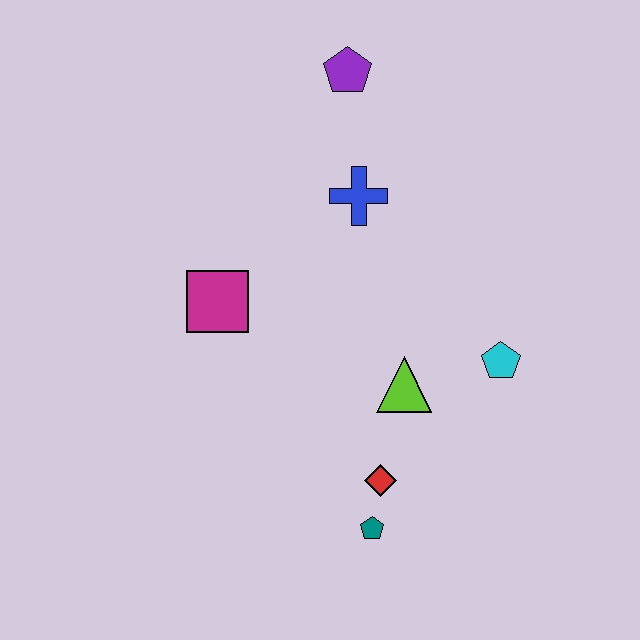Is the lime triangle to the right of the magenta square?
Yes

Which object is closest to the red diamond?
The teal pentagon is closest to the red diamond.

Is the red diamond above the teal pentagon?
Yes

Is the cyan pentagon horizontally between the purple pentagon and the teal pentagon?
No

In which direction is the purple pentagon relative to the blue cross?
The purple pentagon is above the blue cross.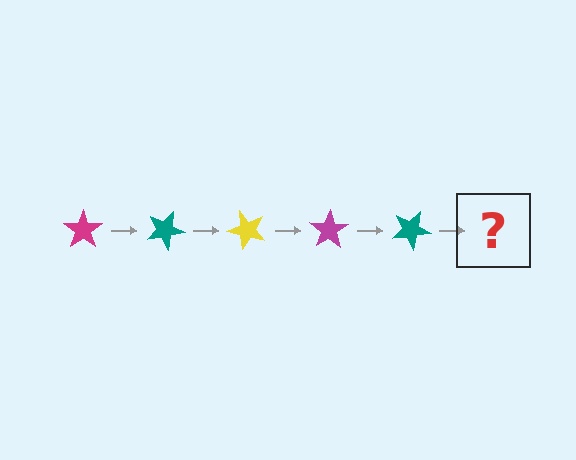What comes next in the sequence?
The next element should be a yellow star, rotated 125 degrees from the start.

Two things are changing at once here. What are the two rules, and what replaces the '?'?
The two rules are that it rotates 25 degrees each step and the color cycles through magenta, teal, and yellow. The '?' should be a yellow star, rotated 125 degrees from the start.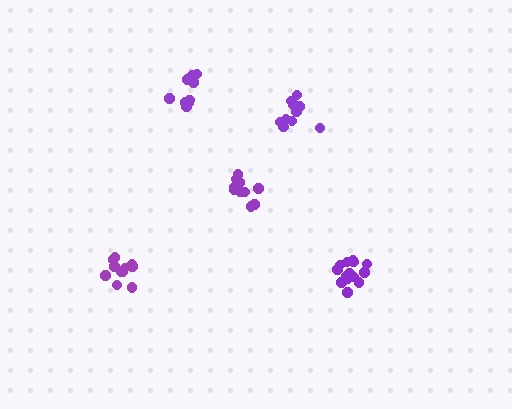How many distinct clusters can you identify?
There are 5 distinct clusters.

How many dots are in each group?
Group 1: 11 dots, Group 2: 10 dots, Group 3: 11 dots, Group 4: 15 dots, Group 5: 10 dots (57 total).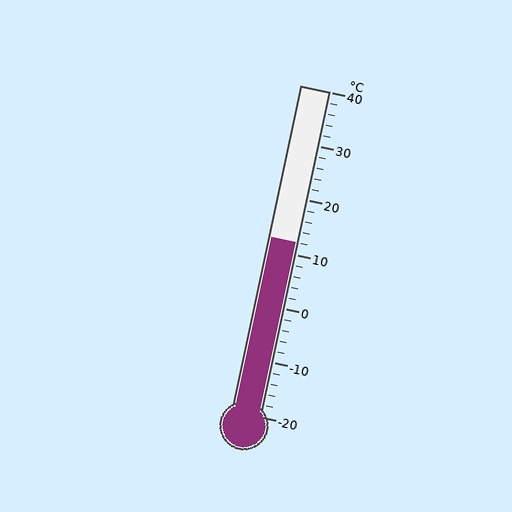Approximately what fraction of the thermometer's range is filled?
The thermometer is filled to approximately 55% of its range.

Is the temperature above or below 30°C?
The temperature is below 30°C.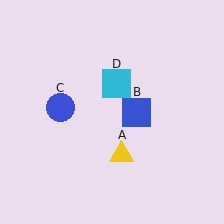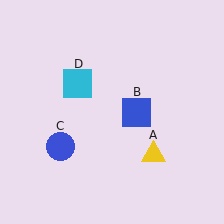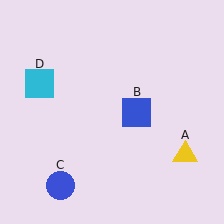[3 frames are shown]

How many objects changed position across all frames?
3 objects changed position: yellow triangle (object A), blue circle (object C), cyan square (object D).